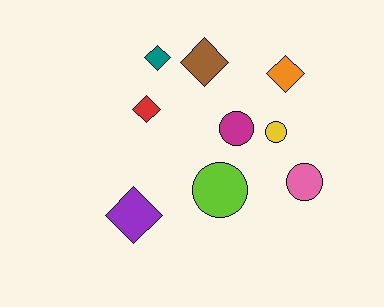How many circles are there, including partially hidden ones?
There are 4 circles.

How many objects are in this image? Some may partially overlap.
There are 9 objects.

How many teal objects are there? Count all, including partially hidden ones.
There is 1 teal object.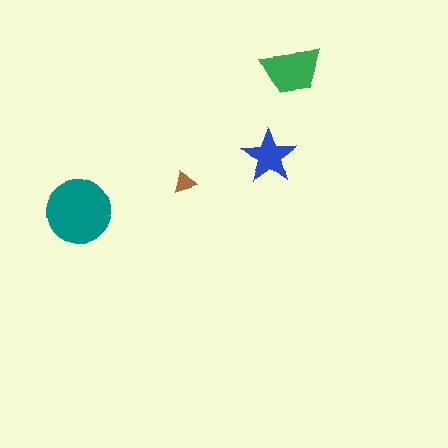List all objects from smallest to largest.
The brown triangle, the blue star, the green trapezoid, the teal circle.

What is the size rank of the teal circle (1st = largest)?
1st.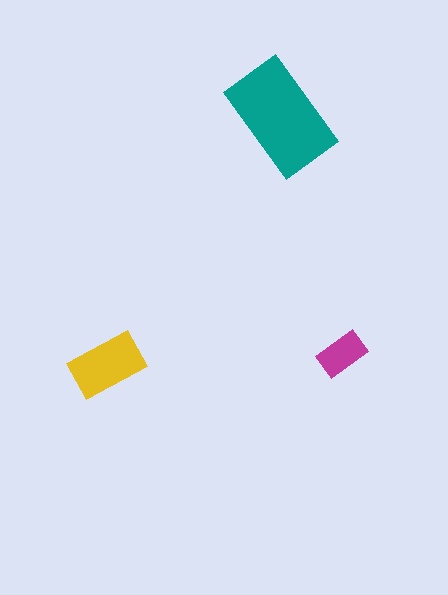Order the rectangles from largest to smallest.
the teal one, the yellow one, the magenta one.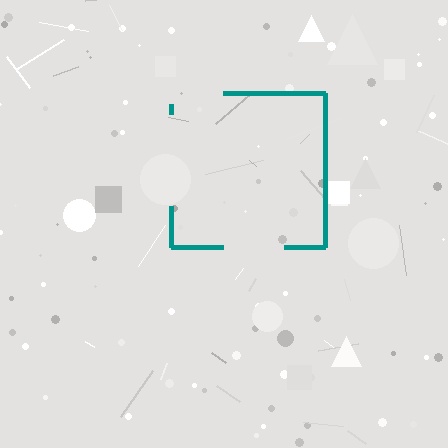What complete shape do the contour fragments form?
The contour fragments form a square.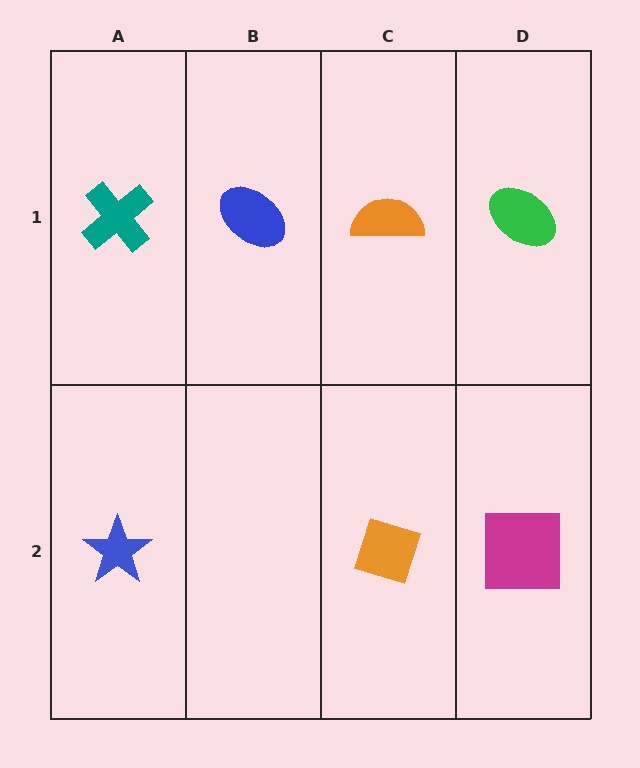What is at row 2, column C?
An orange diamond.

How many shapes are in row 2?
3 shapes.